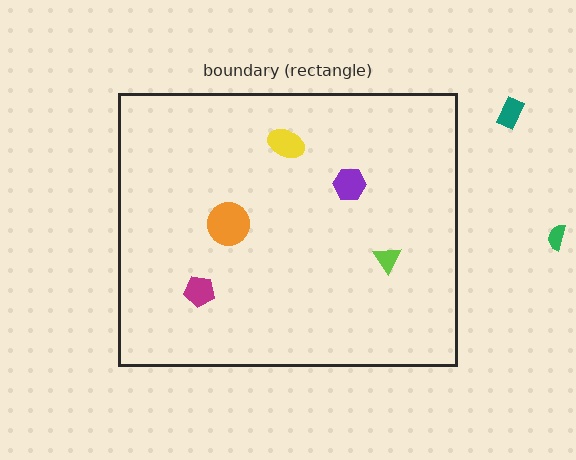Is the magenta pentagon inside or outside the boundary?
Inside.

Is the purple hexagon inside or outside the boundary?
Inside.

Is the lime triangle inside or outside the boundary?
Inside.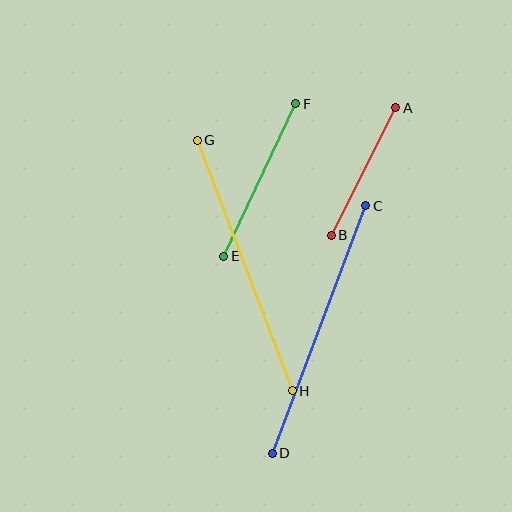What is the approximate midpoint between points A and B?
The midpoint is at approximately (363, 171) pixels.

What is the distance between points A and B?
The distance is approximately 143 pixels.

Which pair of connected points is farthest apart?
Points G and H are farthest apart.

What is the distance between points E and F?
The distance is approximately 168 pixels.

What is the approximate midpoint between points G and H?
The midpoint is at approximately (245, 265) pixels.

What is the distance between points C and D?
The distance is approximately 265 pixels.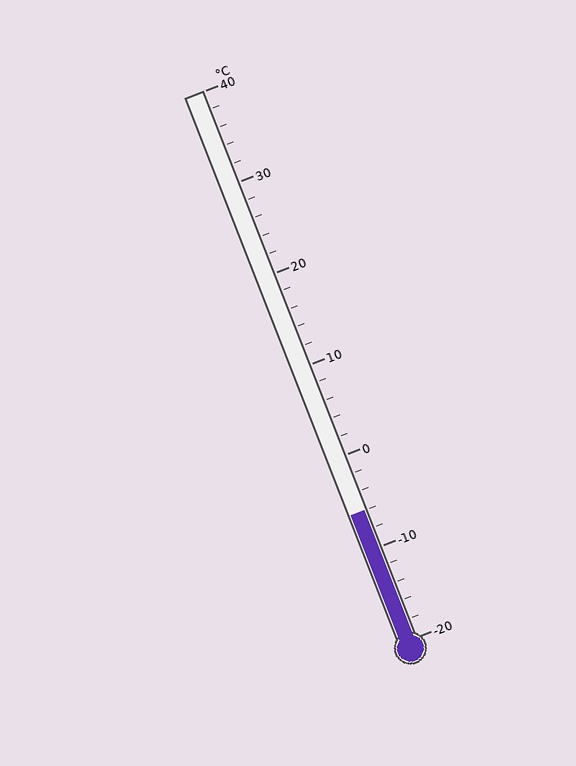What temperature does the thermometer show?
The thermometer shows approximately -6°C.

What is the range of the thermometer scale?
The thermometer scale ranges from -20°C to 40°C.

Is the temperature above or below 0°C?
The temperature is below 0°C.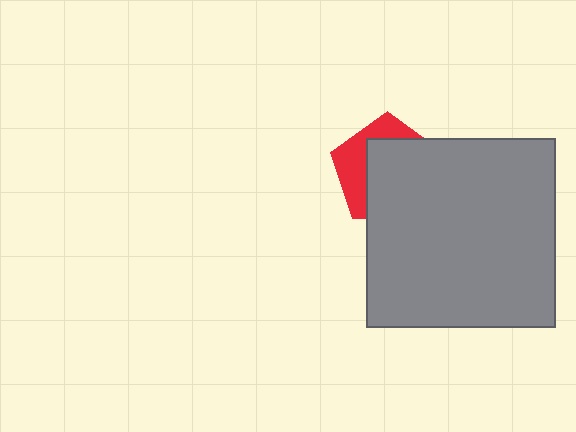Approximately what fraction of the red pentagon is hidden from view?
Roughly 65% of the red pentagon is hidden behind the gray square.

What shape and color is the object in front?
The object in front is a gray square.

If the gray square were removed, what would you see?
You would see the complete red pentagon.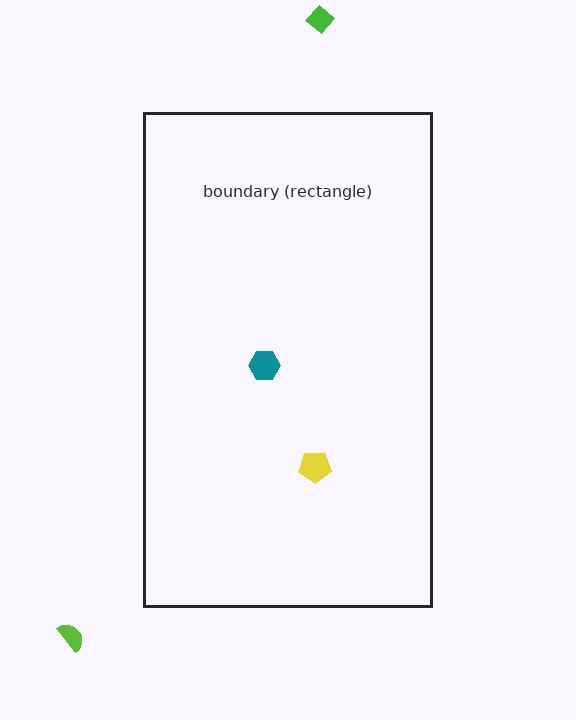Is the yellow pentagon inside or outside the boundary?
Inside.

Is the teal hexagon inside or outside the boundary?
Inside.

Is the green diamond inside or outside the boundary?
Outside.